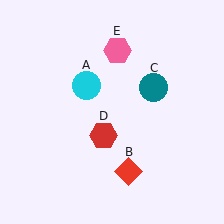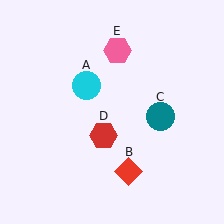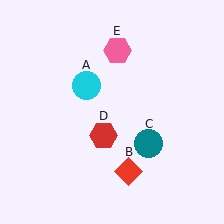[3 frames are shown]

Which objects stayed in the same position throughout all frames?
Cyan circle (object A) and red diamond (object B) and red hexagon (object D) and pink hexagon (object E) remained stationary.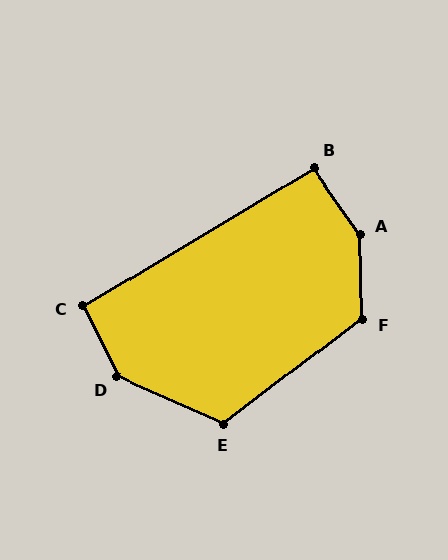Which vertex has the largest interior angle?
A, at approximately 146 degrees.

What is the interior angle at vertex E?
Approximately 119 degrees (obtuse).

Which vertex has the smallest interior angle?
B, at approximately 94 degrees.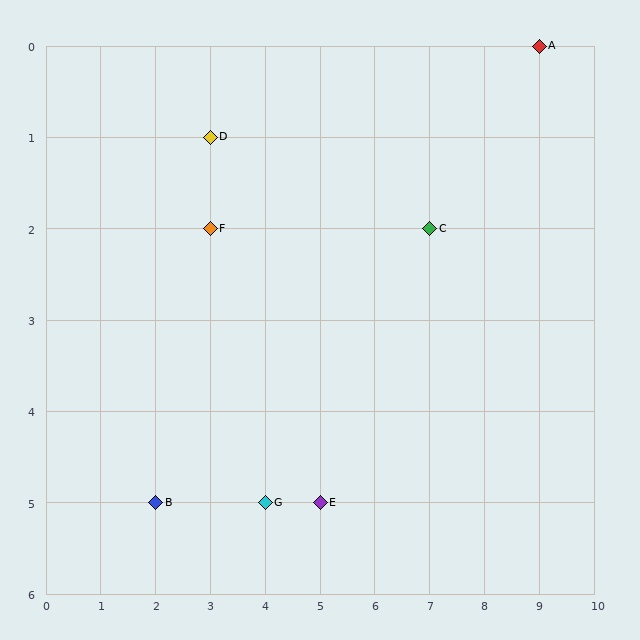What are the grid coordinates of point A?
Point A is at grid coordinates (9, 0).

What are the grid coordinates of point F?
Point F is at grid coordinates (3, 2).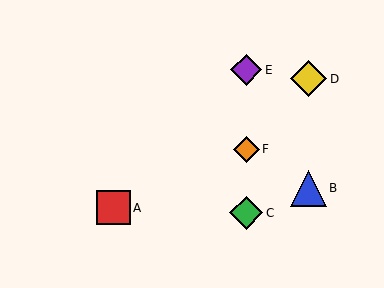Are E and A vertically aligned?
No, E is at x≈246 and A is at x≈113.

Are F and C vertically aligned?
Yes, both are at x≈246.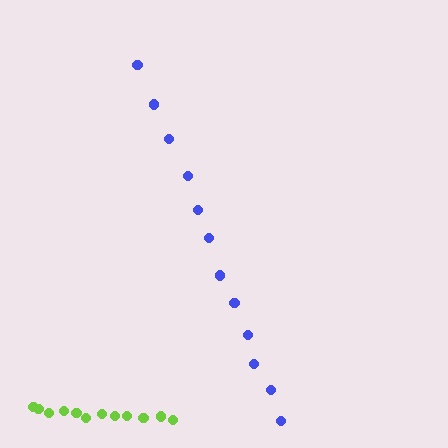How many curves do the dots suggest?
There are 2 distinct paths.